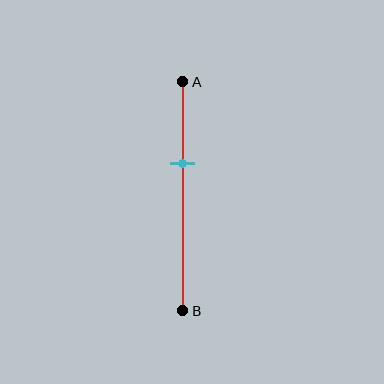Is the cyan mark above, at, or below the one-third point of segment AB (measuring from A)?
The cyan mark is approximately at the one-third point of segment AB.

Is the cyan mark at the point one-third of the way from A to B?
Yes, the mark is approximately at the one-third point.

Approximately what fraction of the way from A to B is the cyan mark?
The cyan mark is approximately 35% of the way from A to B.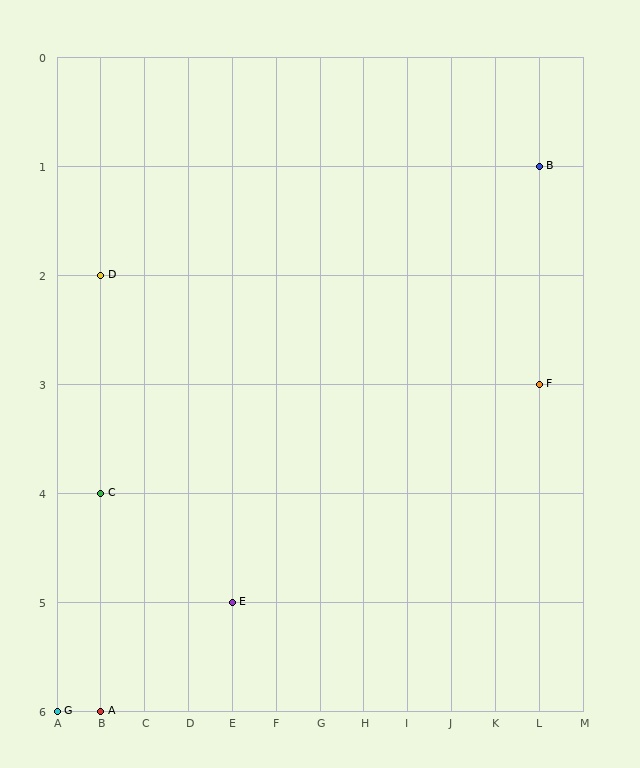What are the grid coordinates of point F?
Point F is at grid coordinates (L, 3).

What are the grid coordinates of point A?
Point A is at grid coordinates (B, 6).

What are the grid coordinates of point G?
Point G is at grid coordinates (A, 6).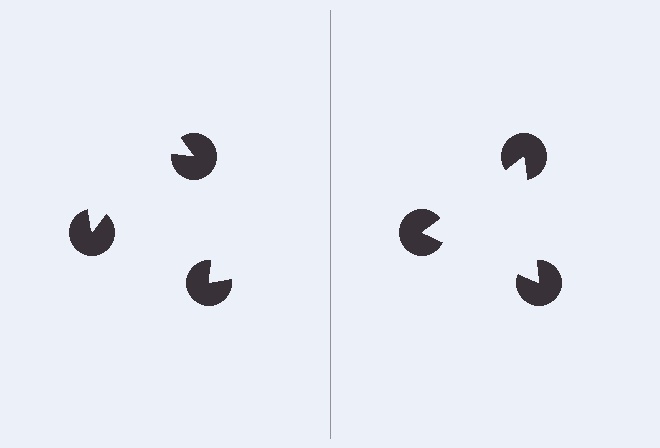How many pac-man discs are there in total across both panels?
6 — 3 on each side.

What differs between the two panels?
The pac-man discs are positioned identically on both sides; only the wedge orientations differ. On the right they align to a triangle; on the left they are misaligned.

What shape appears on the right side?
An illusory triangle.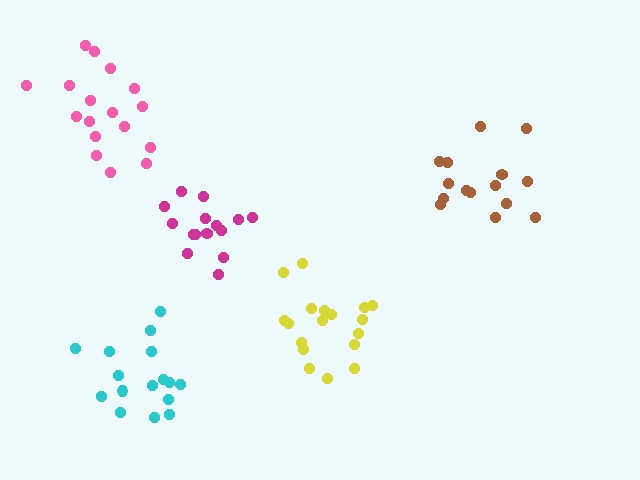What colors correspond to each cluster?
The clusters are colored: cyan, magenta, pink, brown, yellow.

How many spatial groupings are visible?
There are 5 spatial groupings.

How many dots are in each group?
Group 1: 16 dots, Group 2: 15 dots, Group 3: 17 dots, Group 4: 15 dots, Group 5: 18 dots (81 total).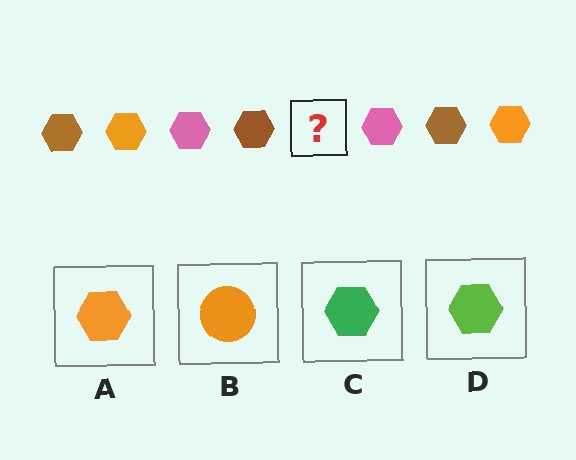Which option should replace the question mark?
Option A.